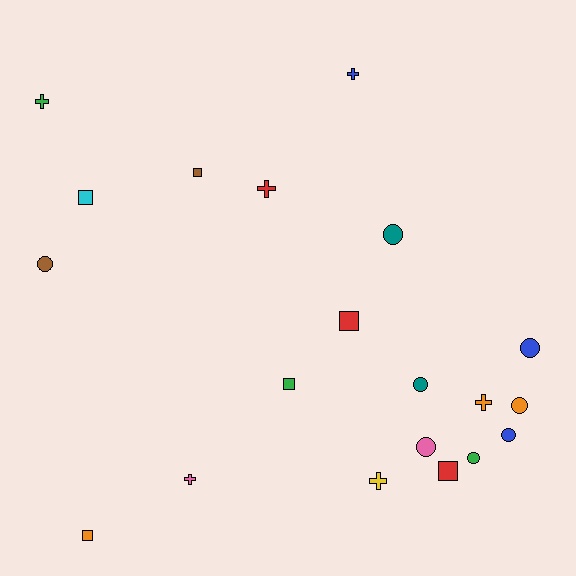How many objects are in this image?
There are 20 objects.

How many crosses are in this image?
There are 6 crosses.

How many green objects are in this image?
There are 3 green objects.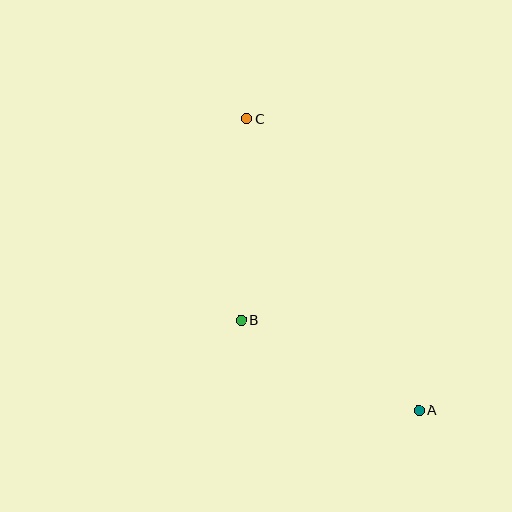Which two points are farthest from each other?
Points A and C are farthest from each other.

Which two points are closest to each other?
Points A and B are closest to each other.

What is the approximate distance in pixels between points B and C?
The distance between B and C is approximately 202 pixels.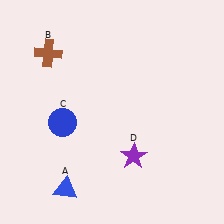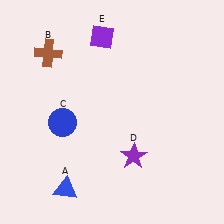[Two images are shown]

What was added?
A purple diamond (E) was added in Image 2.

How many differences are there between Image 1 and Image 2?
There is 1 difference between the two images.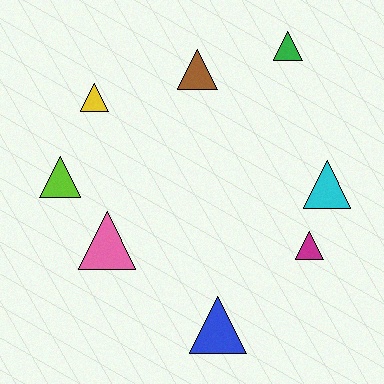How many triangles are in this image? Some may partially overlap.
There are 8 triangles.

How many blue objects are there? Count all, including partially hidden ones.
There is 1 blue object.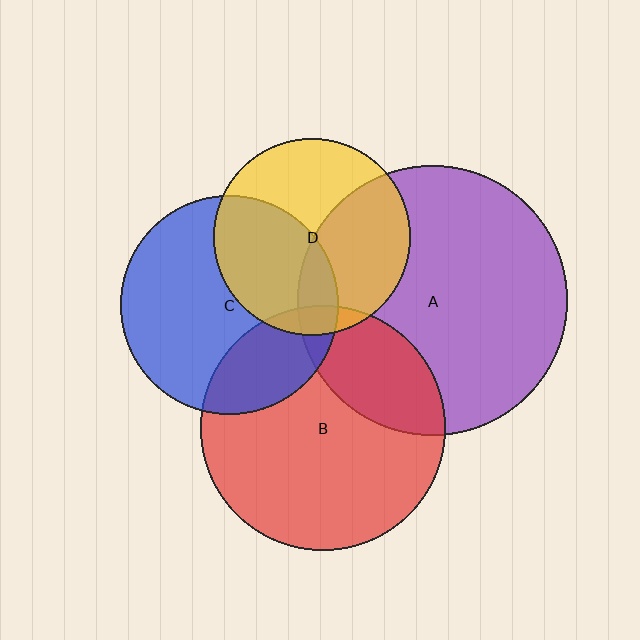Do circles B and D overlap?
Yes.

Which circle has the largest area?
Circle A (purple).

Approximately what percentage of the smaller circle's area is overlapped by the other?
Approximately 5%.